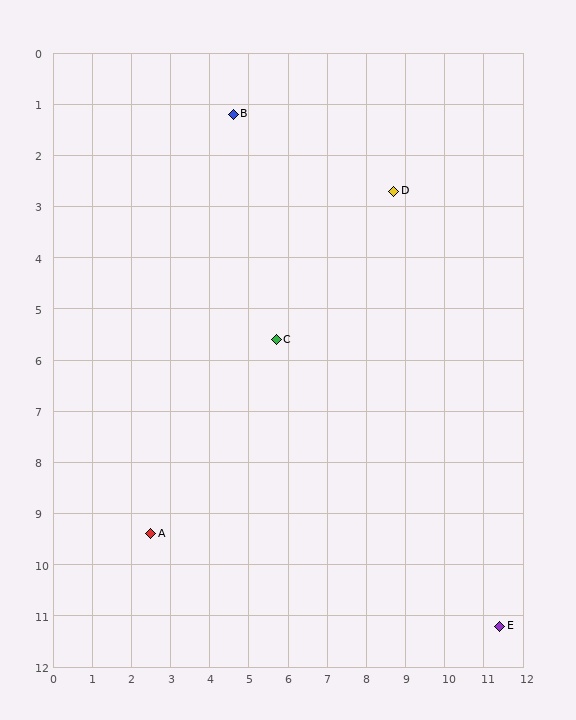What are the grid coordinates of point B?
Point B is at approximately (4.6, 1.2).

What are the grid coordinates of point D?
Point D is at approximately (8.7, 2.7).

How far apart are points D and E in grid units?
Points D and E are about 8.9 grid units apart.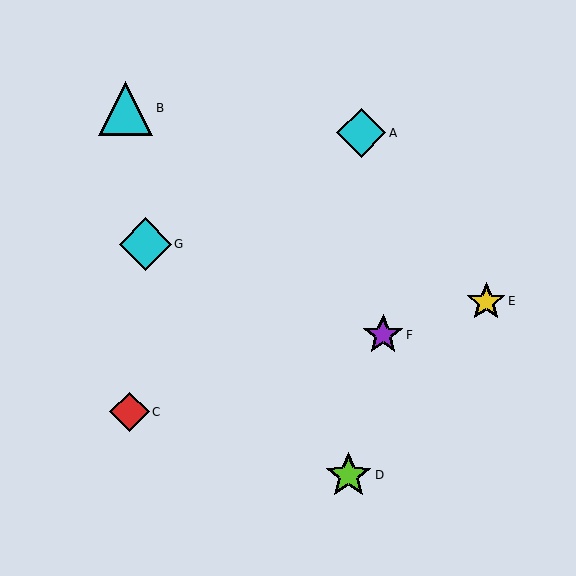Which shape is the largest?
The cyan triangle (labeled B) is the largest.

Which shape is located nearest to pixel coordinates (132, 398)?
The red diamond (labeled C) at (130, 412) is nearest to that location.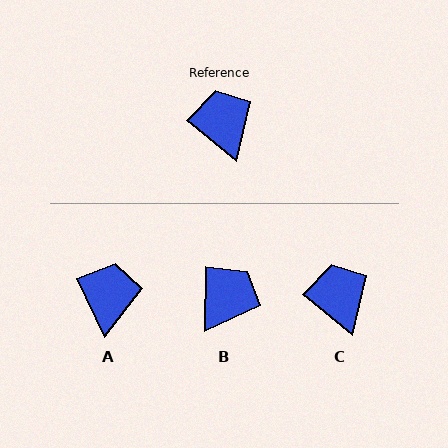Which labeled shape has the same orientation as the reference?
C.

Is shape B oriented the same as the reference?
No, it is off by about 52 degrees.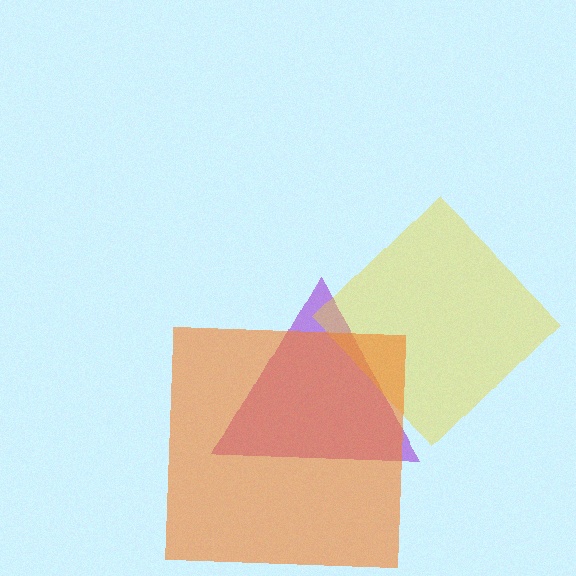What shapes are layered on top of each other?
The layered shapes are: a purple triangle, a yellow diamond, an orange square.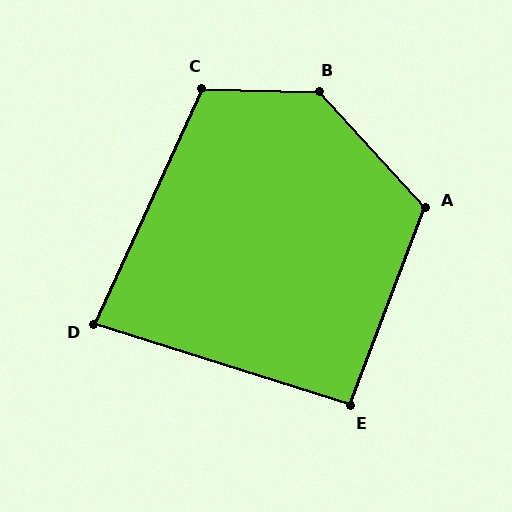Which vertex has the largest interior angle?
B, at approximately 134 degrees.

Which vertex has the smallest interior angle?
D, at approximately 83 degrees.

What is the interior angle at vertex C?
Approximately 113 degrees (obtuse).